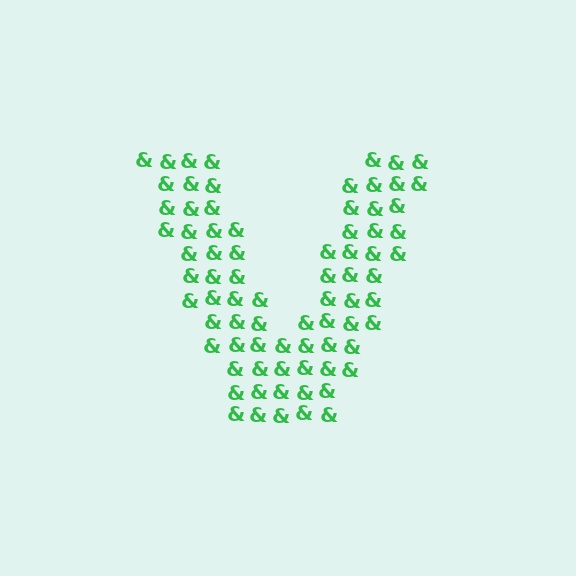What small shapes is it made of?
It is made of small ampersands.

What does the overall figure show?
The overall figure shows the letter V.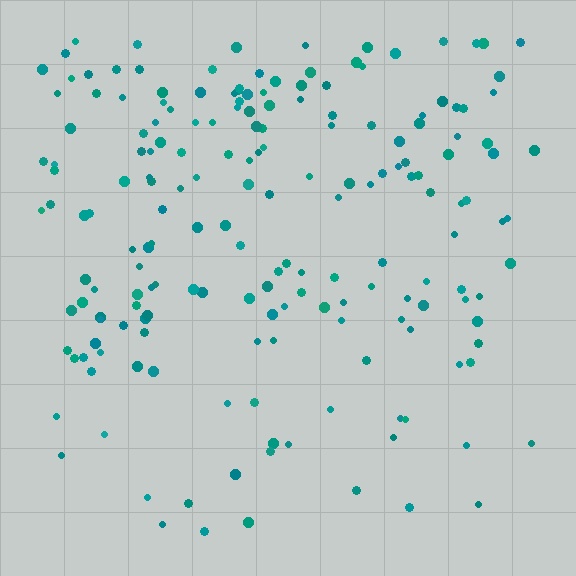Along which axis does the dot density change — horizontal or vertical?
Vertical.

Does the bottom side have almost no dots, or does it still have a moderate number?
Still a moderate number, just noticeably fewer than the top.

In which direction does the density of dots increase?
From bottom to top, with the top side densest.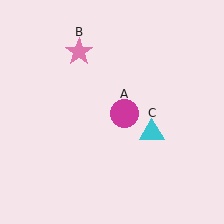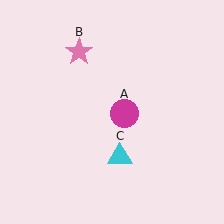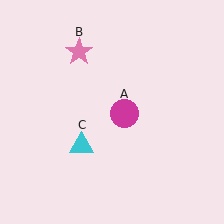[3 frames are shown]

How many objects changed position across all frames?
1 object changed position: cyan triangle (object C).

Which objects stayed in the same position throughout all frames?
Magenta circle (object A) and pink star (object B) remained stationary.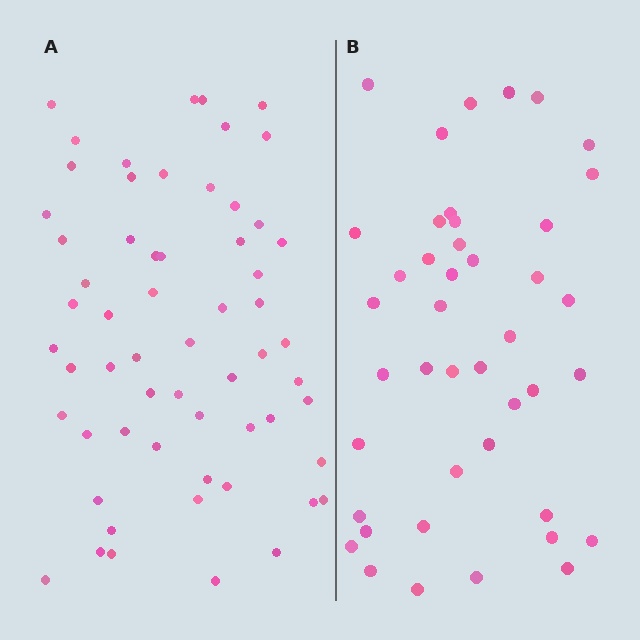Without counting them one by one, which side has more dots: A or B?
Region A (the left region) has more dots.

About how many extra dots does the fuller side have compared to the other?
Region A has approximately 15 more dots than region B.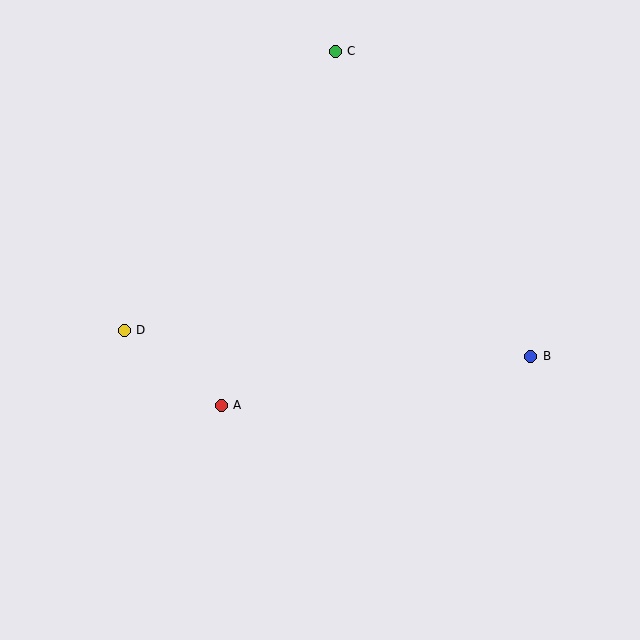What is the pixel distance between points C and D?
The distance between C and D is 350 pixels.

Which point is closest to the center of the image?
Point A at (221, 405) is closest to the center.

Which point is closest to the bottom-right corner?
Point B is closest to the bottom-right corner.